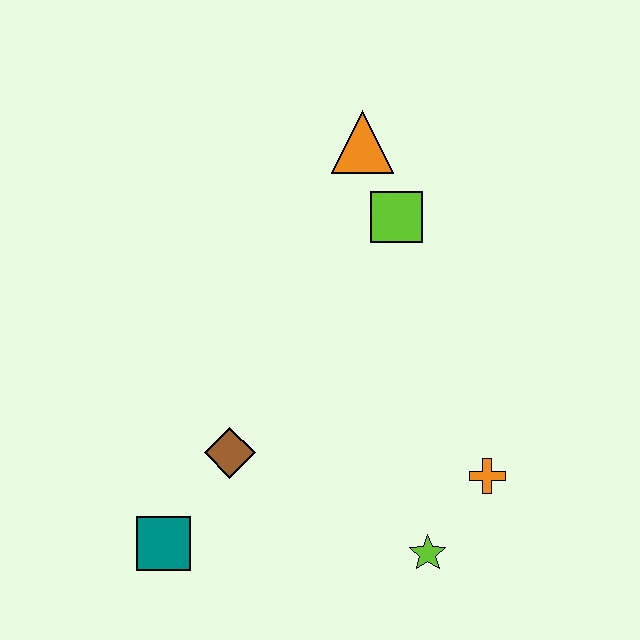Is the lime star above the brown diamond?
No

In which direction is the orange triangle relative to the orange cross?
The orange triangle is above the orange cross.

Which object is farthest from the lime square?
The teal square is farthest from the lime square.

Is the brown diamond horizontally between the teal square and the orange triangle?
Yes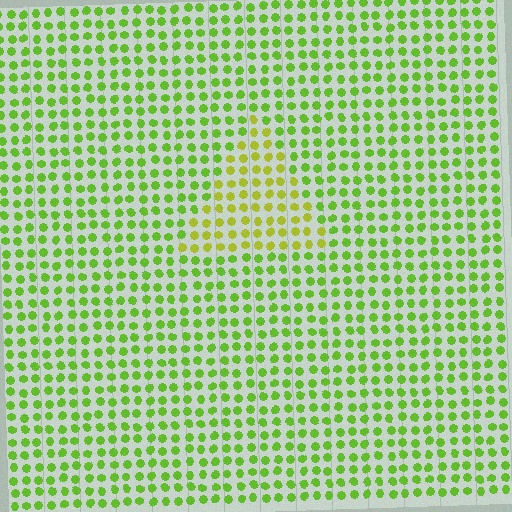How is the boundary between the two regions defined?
The boundary is defined purely by a slight shift in hue (about 29 degrees). Spacing, size, and orientation are identical on both sides.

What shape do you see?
I see a triangle.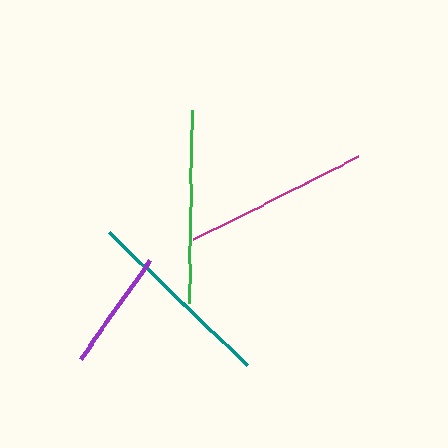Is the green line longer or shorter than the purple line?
The green line is longer than the purple line.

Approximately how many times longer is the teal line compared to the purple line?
The teal line is approximately 1.6 times the length of the purple line.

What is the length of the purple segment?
The purple segment is approximately 121 pixels long.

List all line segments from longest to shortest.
From longest to shortest: green, teal, magenta, purple.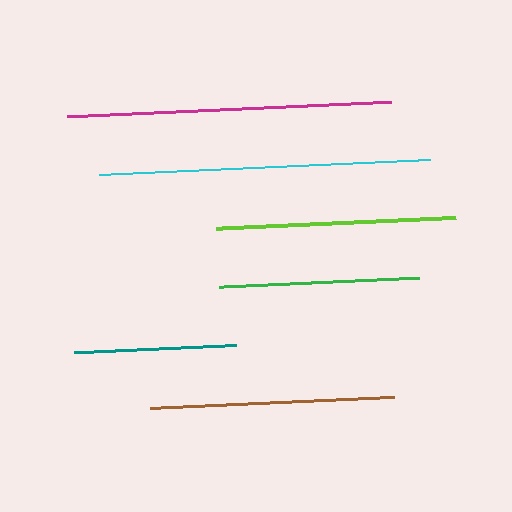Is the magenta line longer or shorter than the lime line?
The magenta line is longer than the lime line.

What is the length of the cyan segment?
The cyan segment is approximately 331 pixels long.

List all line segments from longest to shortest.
From longest to shortest: cyan, magenta, brown, lime, green, teal.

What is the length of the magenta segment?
The magenta segment is approximately 324 pixels long.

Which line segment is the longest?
The cyan line is the longest at approximately 331 pixels.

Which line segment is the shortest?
The teal line is the shortest at approximately 162 pixels.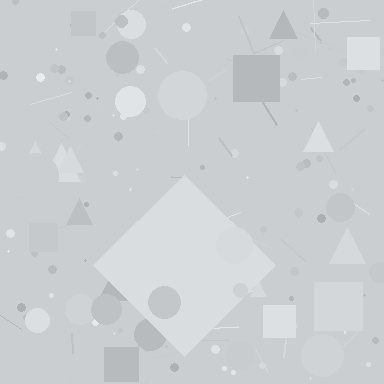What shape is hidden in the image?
A diamond is hidden in the image.